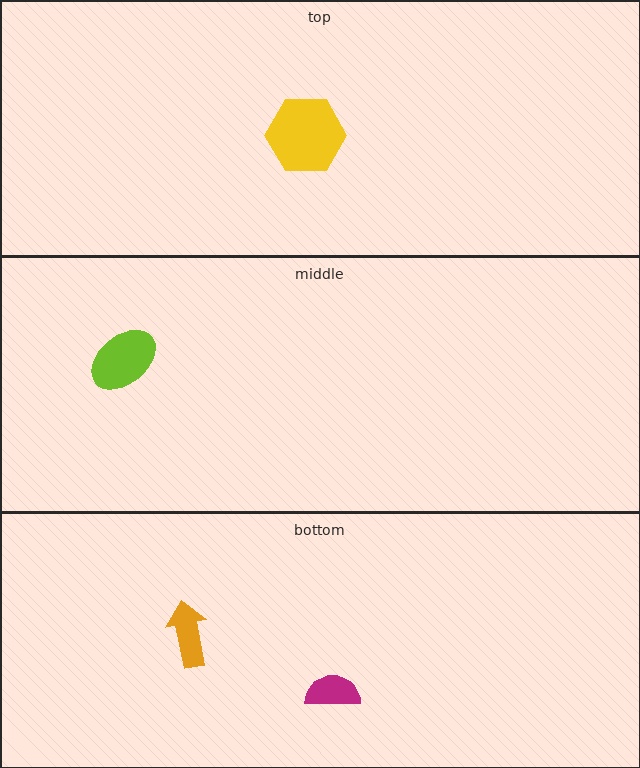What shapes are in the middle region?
The lime ellipse.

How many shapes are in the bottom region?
2.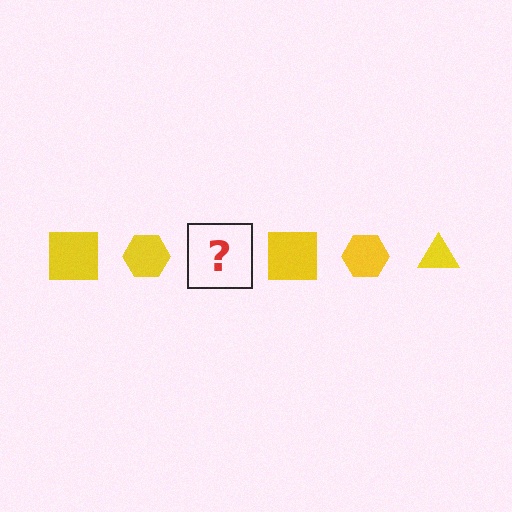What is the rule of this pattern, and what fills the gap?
The rule is that the pattern cycles through square, hexagon, triangle shapes in yellow. The gap should be filled with a yellow triangle.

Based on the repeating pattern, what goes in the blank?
The blank should be a yellow triangle.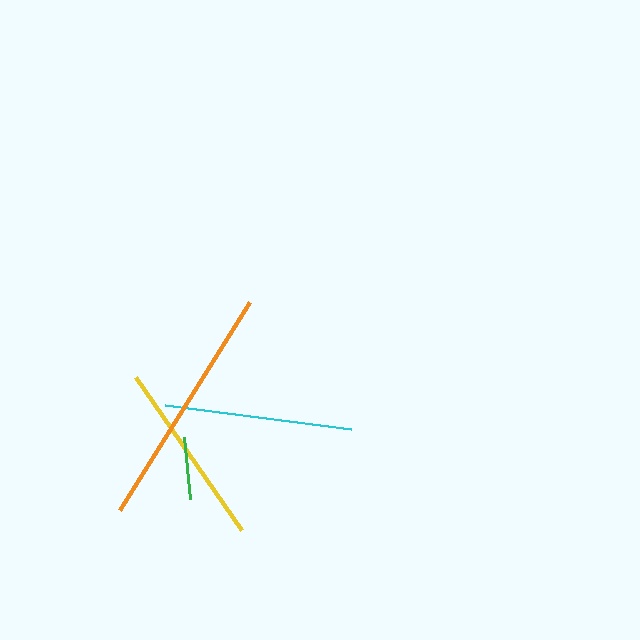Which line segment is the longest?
The orange line is the longest at approximately 246 pixels.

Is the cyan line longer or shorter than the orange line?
The orange line is longer than the cyan line.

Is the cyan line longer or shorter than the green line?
The cyan line is longer than the green line.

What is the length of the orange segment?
The orange segment is approximately 246 pixels long.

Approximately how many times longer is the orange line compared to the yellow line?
The orange line is approximately 1.3 times the length of the yellow line.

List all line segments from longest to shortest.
From longest to shortest: orange, cyan, yellow, green.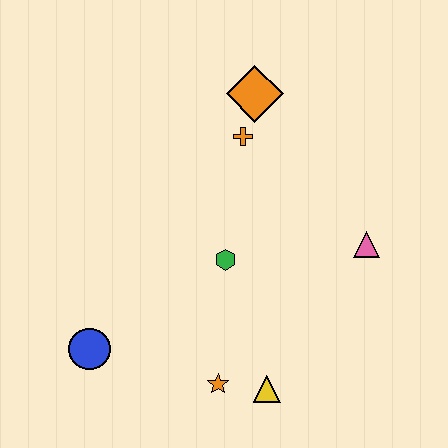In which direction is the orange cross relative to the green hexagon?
The orange cross is above the green hexagon.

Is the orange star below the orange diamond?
Yes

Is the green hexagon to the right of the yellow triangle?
No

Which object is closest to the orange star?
The yellow triangle is closest to the orange star.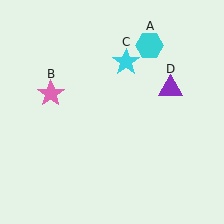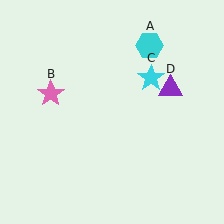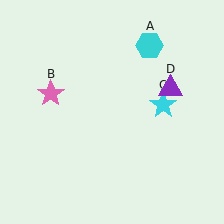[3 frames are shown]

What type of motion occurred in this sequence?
The cyan star (object C) rotated clockwise around the center of the scene.